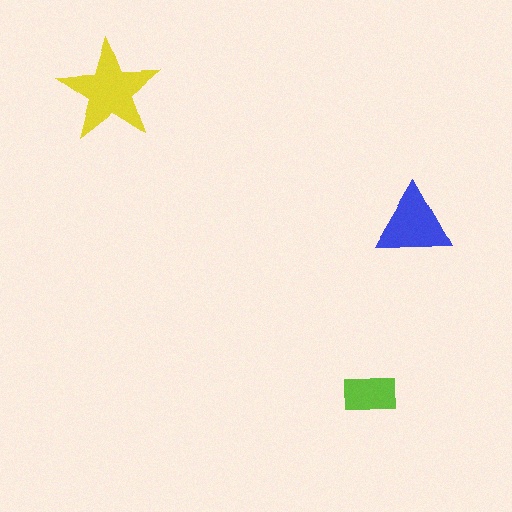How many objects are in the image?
There are 3 objects in the image.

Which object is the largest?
The yellow star.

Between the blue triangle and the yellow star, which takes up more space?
The yellow star.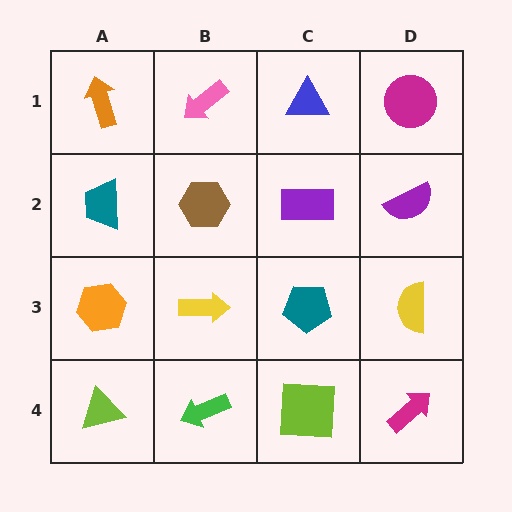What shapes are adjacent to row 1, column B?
A brown hexagon (row 2, column B), an orange arrow (row 1, column A), a blue triangle (row 1, column C).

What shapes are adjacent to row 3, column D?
A purple semicircle (row 2, column D), a magenta arrow (row 4, column D), a teal pentagon (row 3, column C).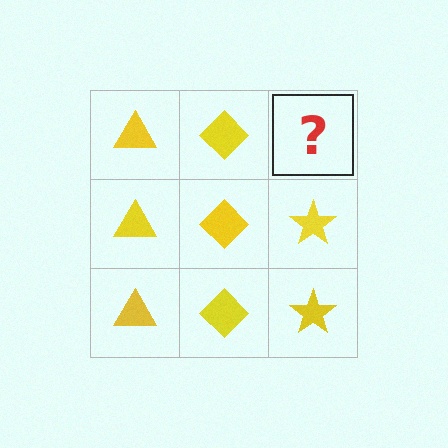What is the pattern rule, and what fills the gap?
The rule is that each column has a consistent shape. The gap should be filled with a yellow star.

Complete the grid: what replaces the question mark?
The question mark should be replaced with a yellow star.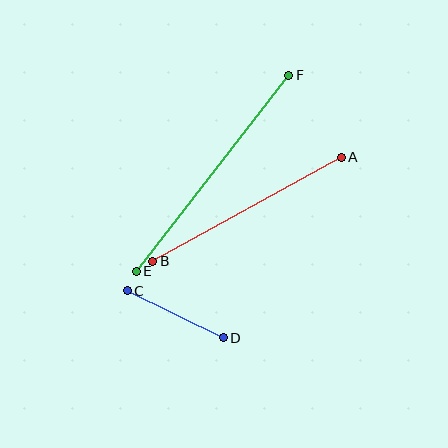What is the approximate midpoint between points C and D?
The midpoint is at approximately (175, 314) pixels.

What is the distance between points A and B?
The distance is approximately 215 pixels.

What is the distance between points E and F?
The distance is approximately 248 pixels.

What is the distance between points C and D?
The distance is approximately 107 pixels.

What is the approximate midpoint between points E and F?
The midpoint is at approximately (213, 173) pixels.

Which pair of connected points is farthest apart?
Points E and F are farthest apart.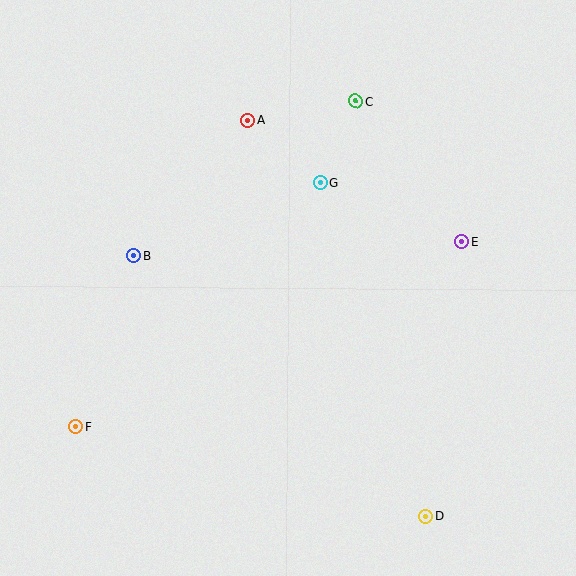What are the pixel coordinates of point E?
Point E is at (462, 242).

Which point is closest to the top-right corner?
Point C is closest to the top-right corner.